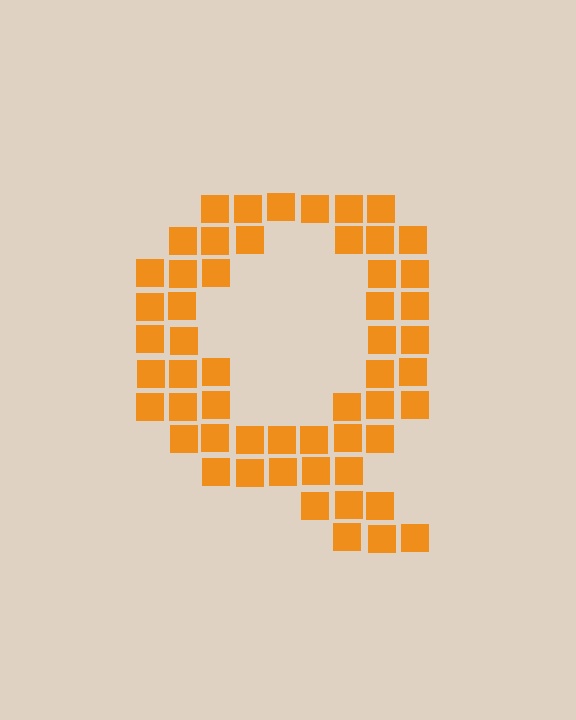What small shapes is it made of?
It is made of small squares.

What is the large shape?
The large shape is the letter Q.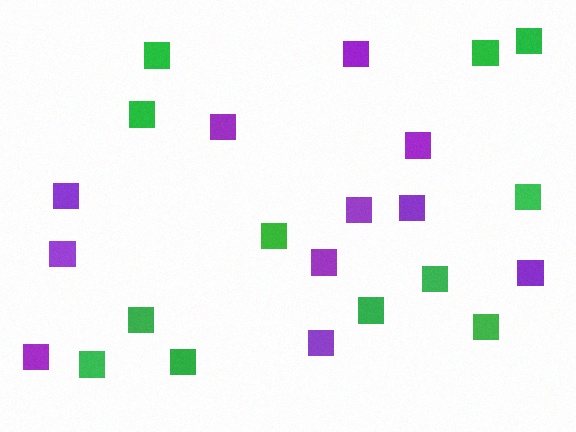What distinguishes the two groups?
There are 2 groups: one group of green squares (12) and one group of purple squares (11).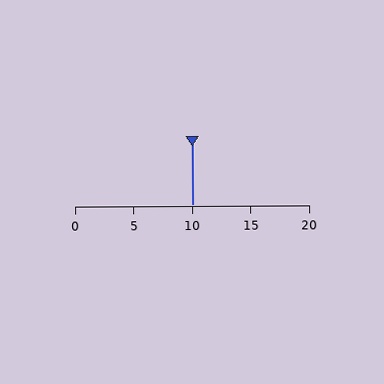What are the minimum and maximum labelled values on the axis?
The axis runs from 0 to 20.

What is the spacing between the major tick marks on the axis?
The major ticks are spaced 5 apart.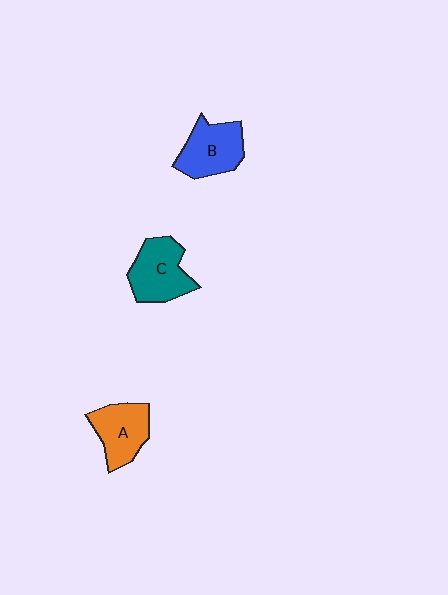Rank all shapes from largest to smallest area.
From largest to smallest: C (teal), B (blue), A (orange).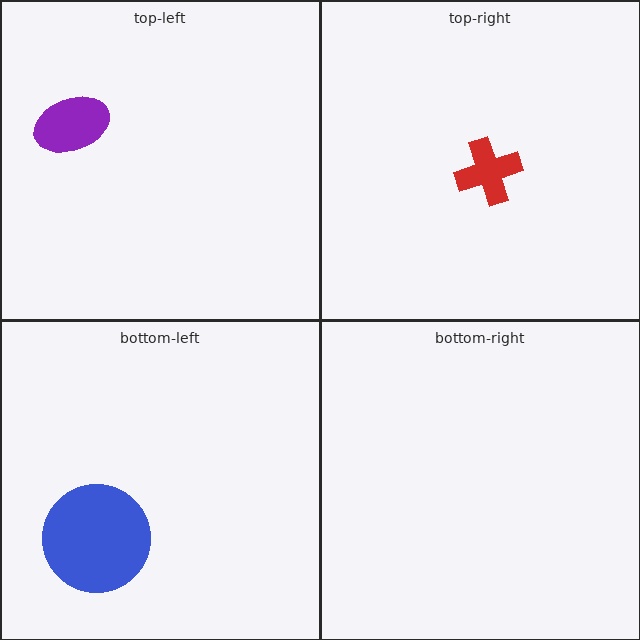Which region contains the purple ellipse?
The top-left region.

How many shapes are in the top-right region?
1.